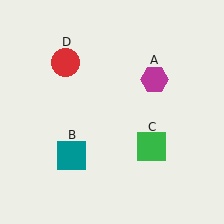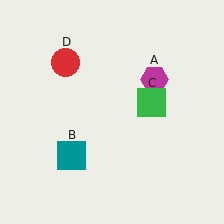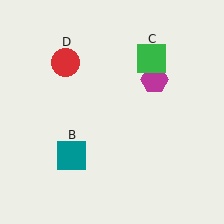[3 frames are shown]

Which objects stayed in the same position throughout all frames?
Magenta hexagon (object A) and teal square (object B) and red circle (object D) remained stationary.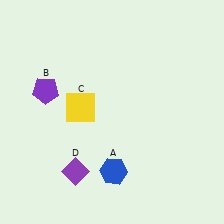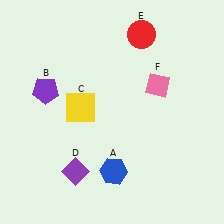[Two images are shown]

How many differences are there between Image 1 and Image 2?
There are 2 differences between the two images.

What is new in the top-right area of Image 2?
A pink diamond (F) was added in the top-right area of Image 2.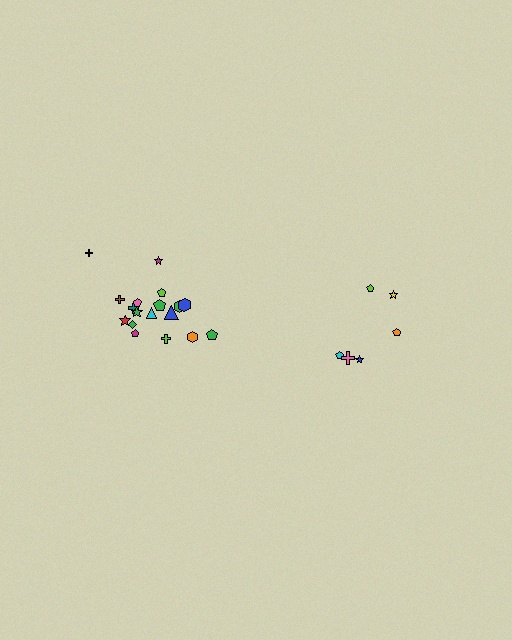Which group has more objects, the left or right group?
The left group.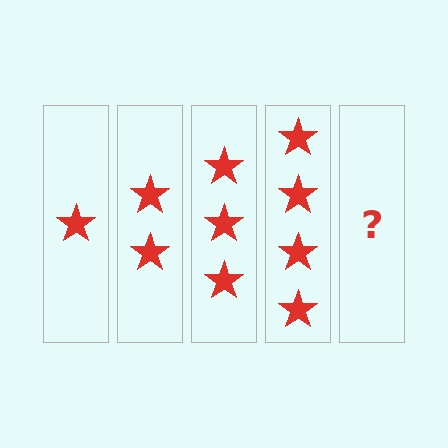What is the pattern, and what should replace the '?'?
The pattern is that each step adds one more star. The '?' should be 5 stars.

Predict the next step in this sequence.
The next step is 5 stars.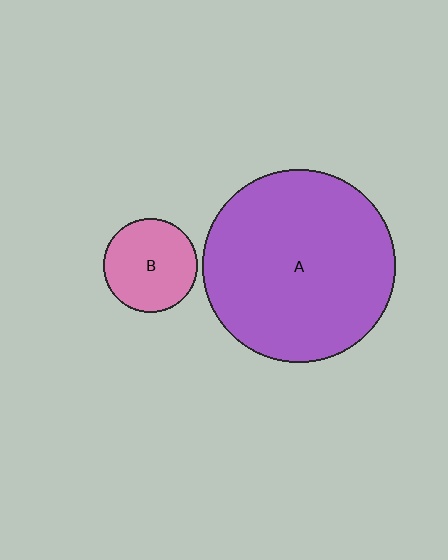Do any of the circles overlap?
No, none of the circles overlap.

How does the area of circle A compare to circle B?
Approximately 4.2 times.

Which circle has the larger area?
Circle A (purple).